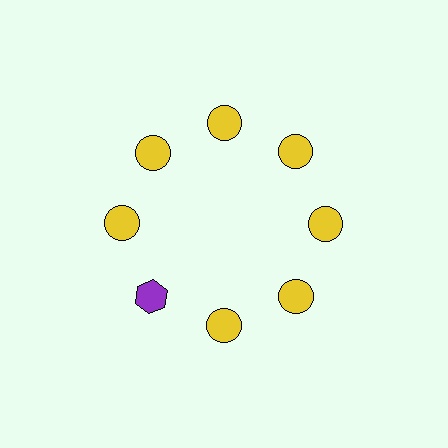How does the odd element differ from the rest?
It differs in both color (purple instead of yellow) and shape (hexagon instead of circle).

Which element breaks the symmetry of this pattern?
The purple hexagon at roughly the 8 o'clock position breaks the symmetry. All other shapes are yellow circles.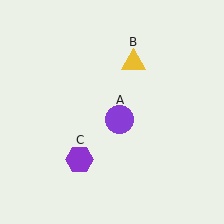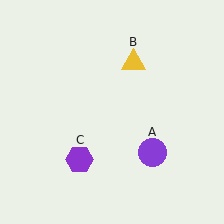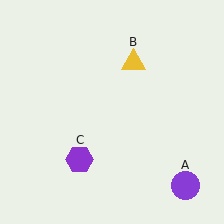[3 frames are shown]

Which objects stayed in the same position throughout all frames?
Yellow triangle (object B) and purple hexagon (object C) remained stationary.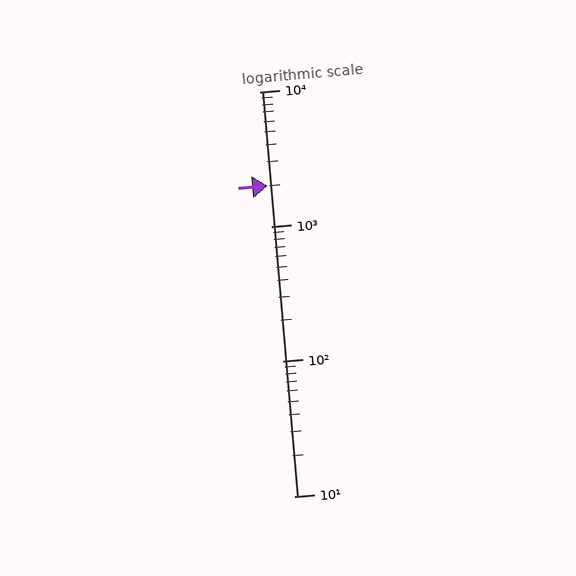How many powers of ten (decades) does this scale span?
The scale spans 3 decades, from 10 to 10000.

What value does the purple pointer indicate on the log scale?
The pointer indicates approximately 2000.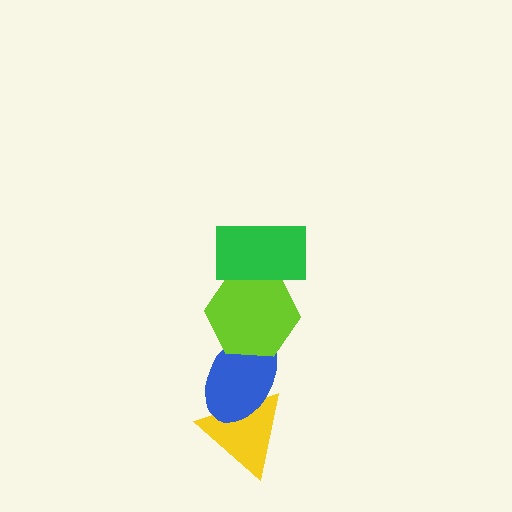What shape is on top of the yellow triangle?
The blue ellipse is on top of the yellow triangle.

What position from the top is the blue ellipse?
The blue ellipse is 3rd from the top.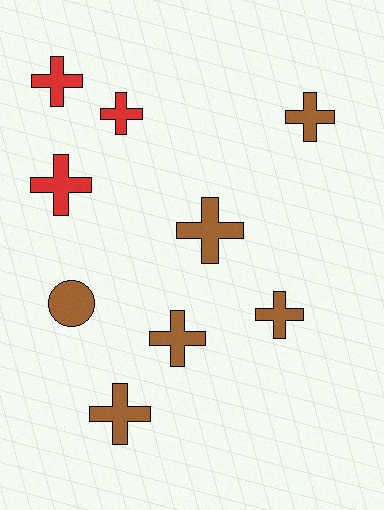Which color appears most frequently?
Brown, with 6 objects.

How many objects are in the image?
There are 9 objects.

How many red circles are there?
There are no red circles.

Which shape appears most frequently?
Cross, with 8 objects.